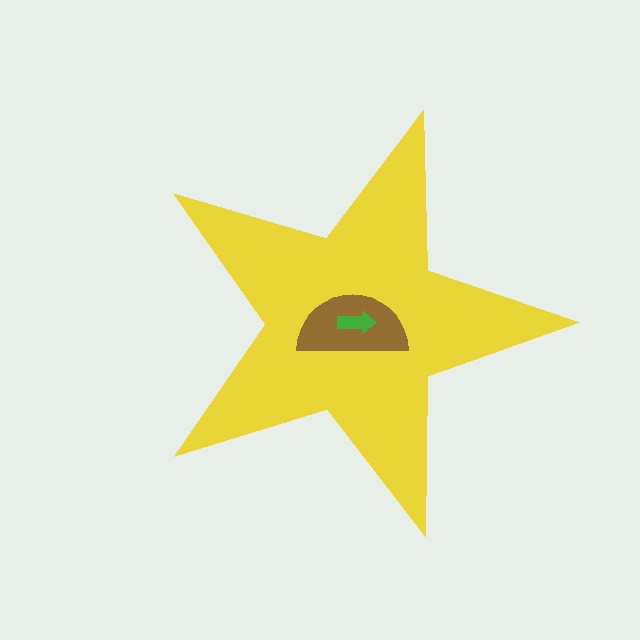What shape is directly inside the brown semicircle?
The green arrow.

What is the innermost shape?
The green arrow.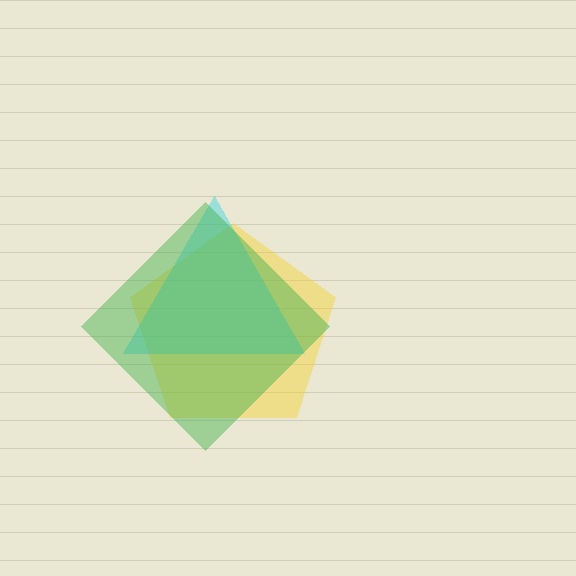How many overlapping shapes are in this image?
There are 3 overlapping shapes in the image.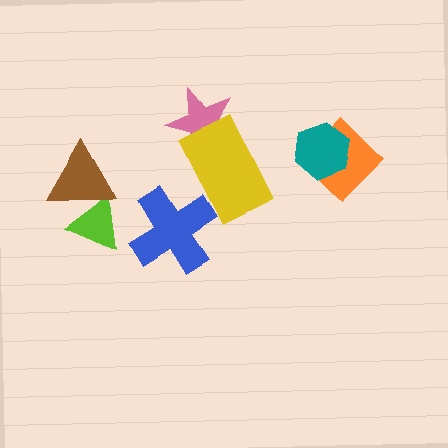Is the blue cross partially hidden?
Yes, it is partially covered by another shape.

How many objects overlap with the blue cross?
1 object overlaps with the blue cross.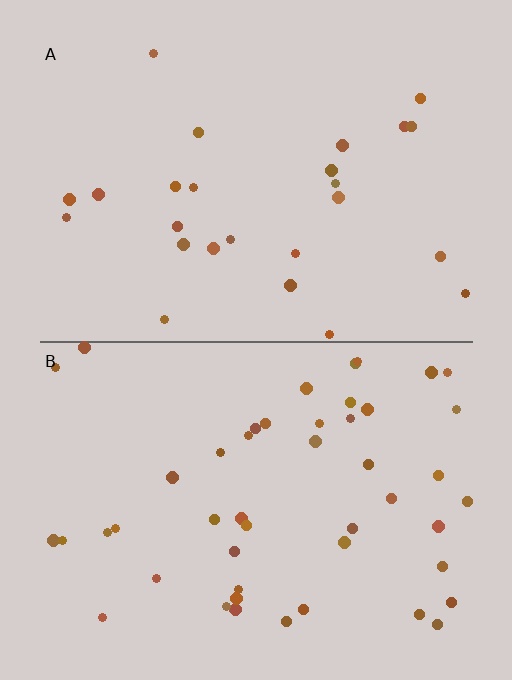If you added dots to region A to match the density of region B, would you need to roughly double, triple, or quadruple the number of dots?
Approximately double.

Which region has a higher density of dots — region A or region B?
B (the bottom).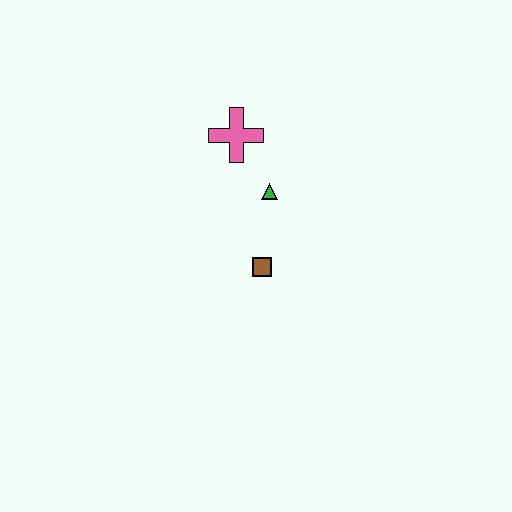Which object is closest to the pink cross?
The green triangle is closest to the pink cross.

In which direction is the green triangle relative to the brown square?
The green triangle is above the brown square.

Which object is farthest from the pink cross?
The brown square is farthest from the pink cross.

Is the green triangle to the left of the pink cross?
No